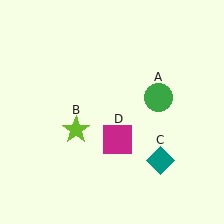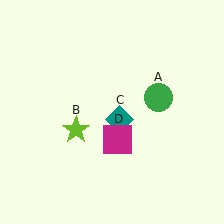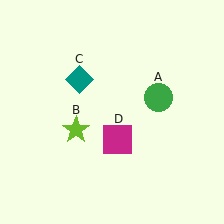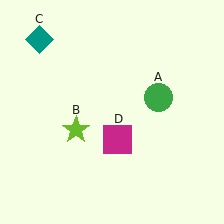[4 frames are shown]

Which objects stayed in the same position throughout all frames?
Green circle (object A) and lime star (object B) and magenta square (object D) remained stationary.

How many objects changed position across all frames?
1 object changed position: teal diamond (object C).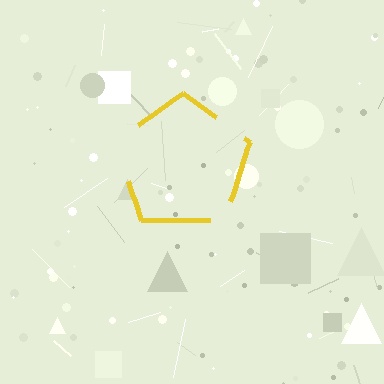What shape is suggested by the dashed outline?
The dashed outline suggests a pentagon.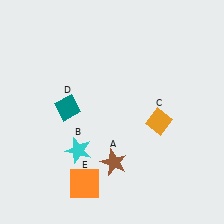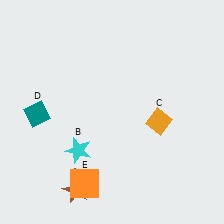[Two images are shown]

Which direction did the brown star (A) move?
The brown star (A) moved left.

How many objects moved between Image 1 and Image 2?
2 objects moved between the two images.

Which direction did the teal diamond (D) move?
The teal diamond (D) moved left.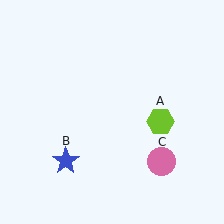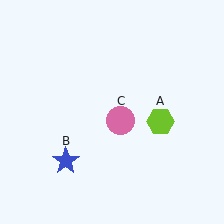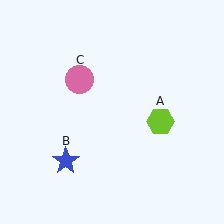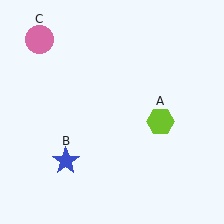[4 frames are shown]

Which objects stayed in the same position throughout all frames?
Lime hexagon (object A) and blue star (object B) remained stationary.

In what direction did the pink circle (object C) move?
The pink circle (object C) moved up and to the left.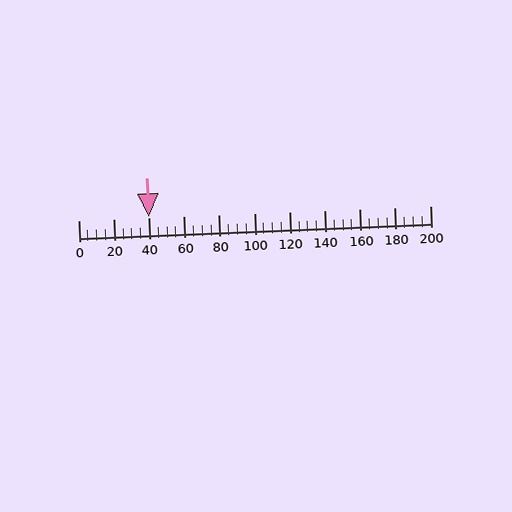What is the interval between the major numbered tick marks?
The major tick marks are spaced 20 units apart.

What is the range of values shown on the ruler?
The ruler shows values from 0 to 200.